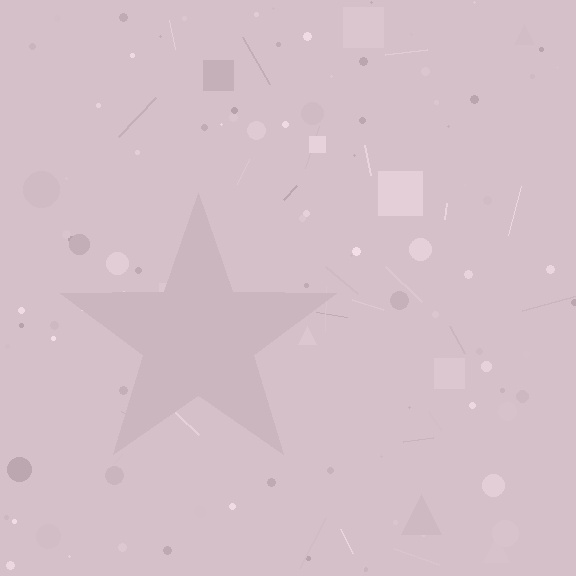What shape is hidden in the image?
A star is hidden in the image.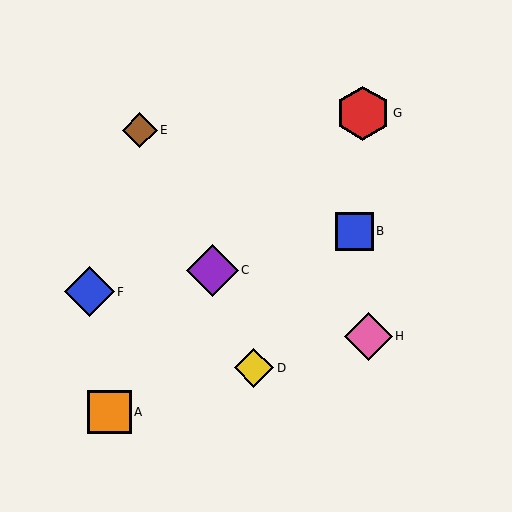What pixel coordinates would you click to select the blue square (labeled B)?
Click at (354, 231) to select the blue square B.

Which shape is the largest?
The red hexagon (labeled G) is the largest.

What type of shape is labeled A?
Shape A is an orange square.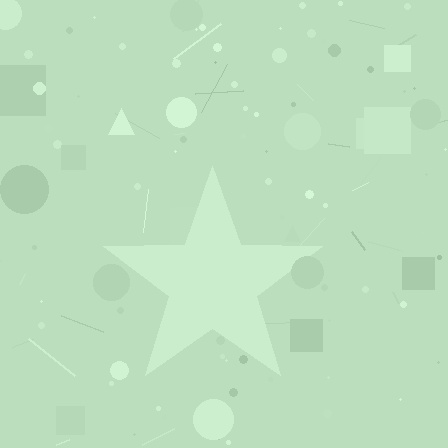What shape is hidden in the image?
A star is hidden in the image.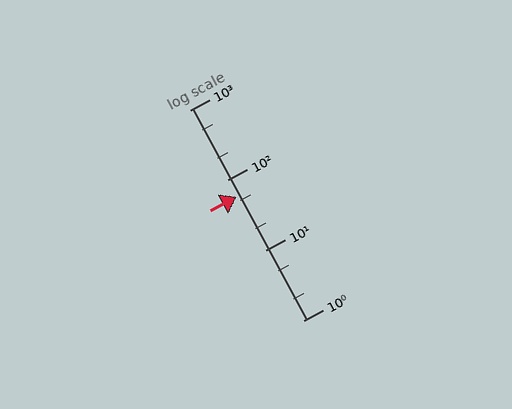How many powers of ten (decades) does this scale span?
The scale spans 3 decades, from 1 to 1000.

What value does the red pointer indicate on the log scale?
The pointer indicates approximately 58.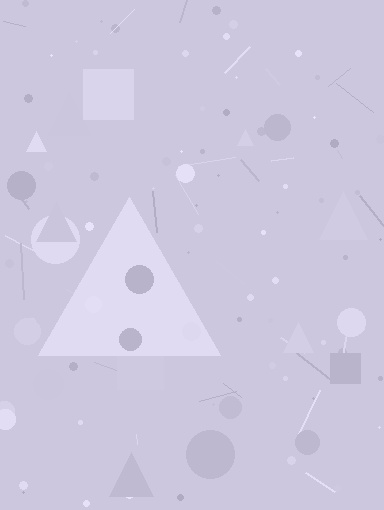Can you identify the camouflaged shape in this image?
The camouflaged shape is a triangle.